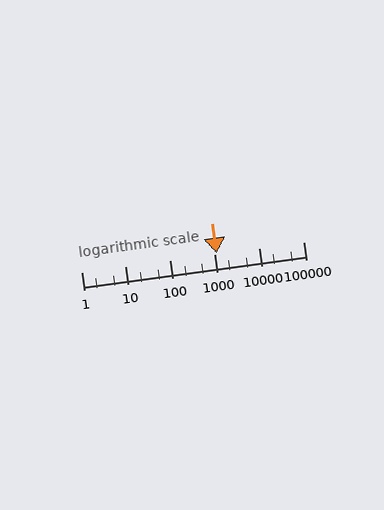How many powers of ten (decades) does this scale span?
The scale spans 5 decades, from 1 to 100000.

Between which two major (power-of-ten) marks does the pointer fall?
The pointer is between 1000 and 10000.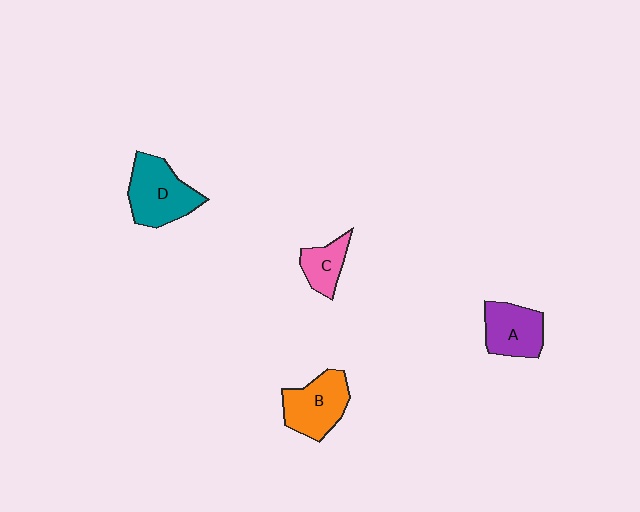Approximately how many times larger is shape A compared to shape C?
Approximately 1.5 times.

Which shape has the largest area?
Shape D (teal).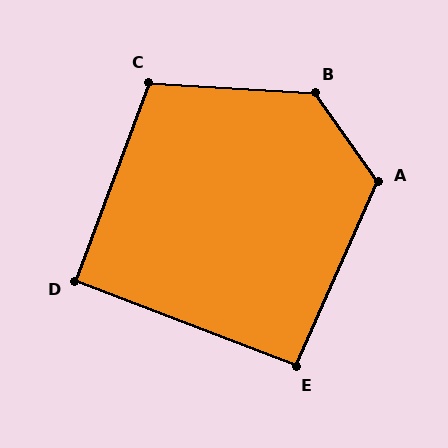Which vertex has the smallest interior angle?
D, at approximately 91 degrees.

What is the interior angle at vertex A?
Approximately 121 degrees (obtuse).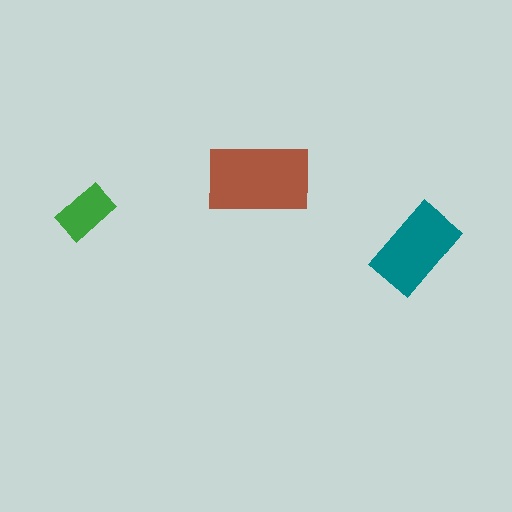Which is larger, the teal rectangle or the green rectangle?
The teal one.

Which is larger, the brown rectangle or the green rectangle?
The brown one.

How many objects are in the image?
There are 3 objects in the image.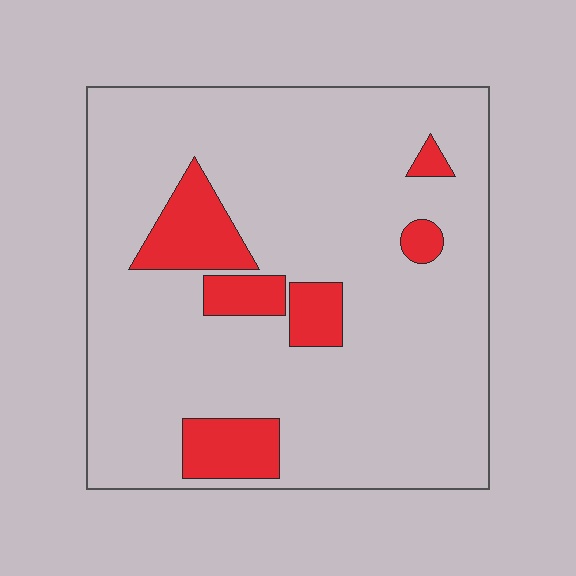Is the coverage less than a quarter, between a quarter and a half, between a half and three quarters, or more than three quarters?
Less than a quarter.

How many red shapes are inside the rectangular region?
6.